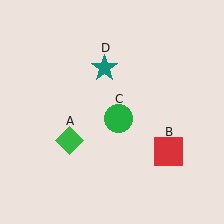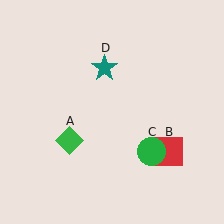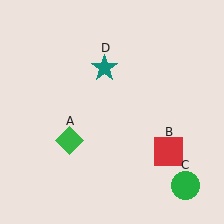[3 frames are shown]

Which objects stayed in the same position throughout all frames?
Green diamond (object A) and red square (object B) and teal star (object D) remained stationary.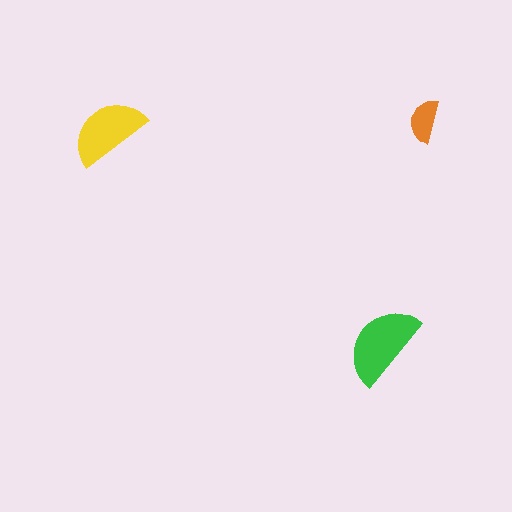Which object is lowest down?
The green semicircle is bottommost.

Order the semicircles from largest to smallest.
the green one, the yellow one, the orange one.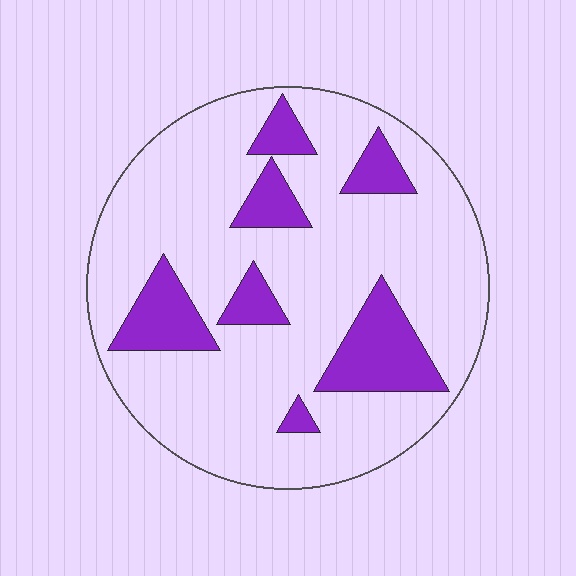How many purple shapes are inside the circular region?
7.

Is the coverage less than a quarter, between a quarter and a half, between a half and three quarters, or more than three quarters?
Less than a quarter.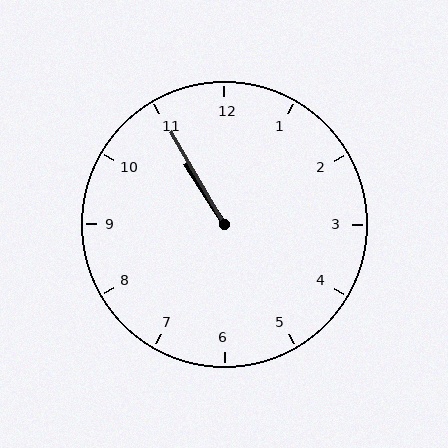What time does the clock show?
10:55.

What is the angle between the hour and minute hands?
Approximately 2 degrees.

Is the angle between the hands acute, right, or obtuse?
It is acute.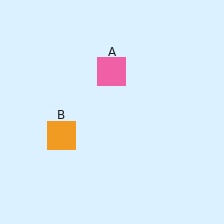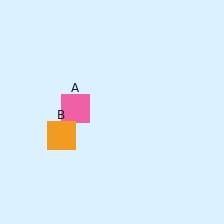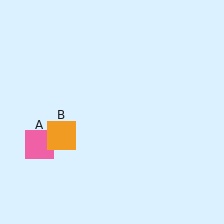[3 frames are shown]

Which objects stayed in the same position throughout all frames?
Orange square (object B) remained stationary.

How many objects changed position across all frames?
1 object changed position: pink square (object A).